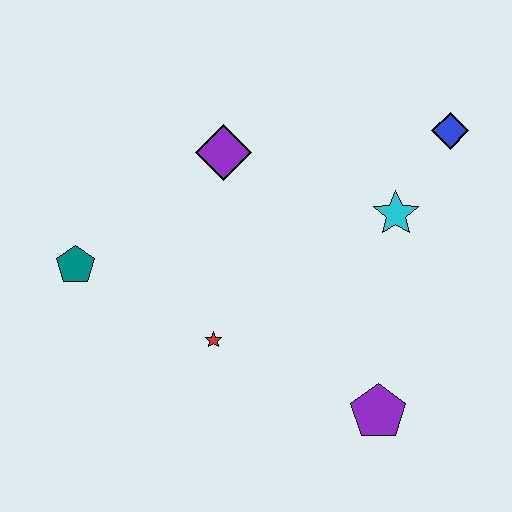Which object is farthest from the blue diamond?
The teal pentagon is farthest from the blue diamond.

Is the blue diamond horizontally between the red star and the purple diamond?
No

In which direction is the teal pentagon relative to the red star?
The teal pentagon is to the left of the red star.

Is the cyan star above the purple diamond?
No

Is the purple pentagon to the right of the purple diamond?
Yes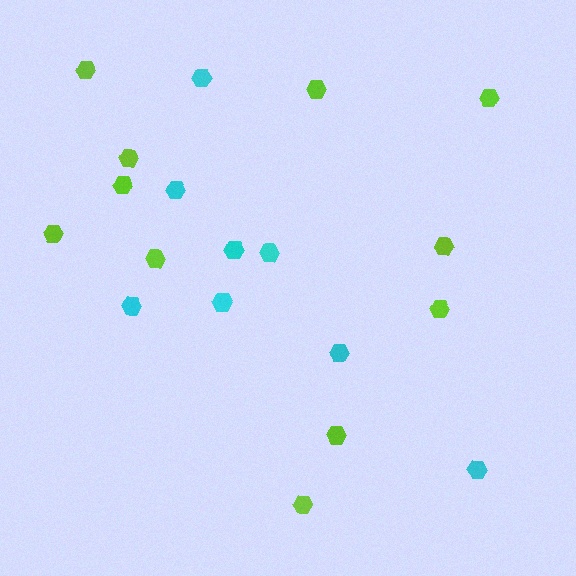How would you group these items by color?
There are 2 groups: one group of cyan hexagons (8) and one group of lime hexagons (11).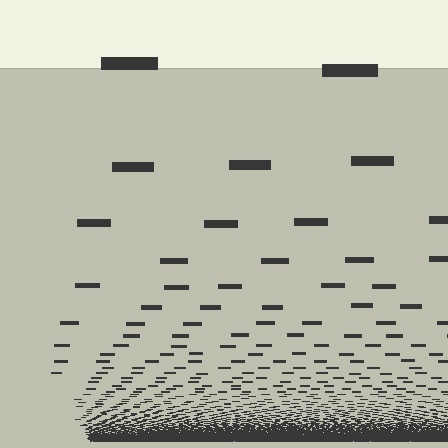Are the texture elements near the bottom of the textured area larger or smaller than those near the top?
Smaller. The gradient is inverted — elements near the bottom are smaller and denser.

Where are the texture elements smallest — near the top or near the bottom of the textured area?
Near the bottom.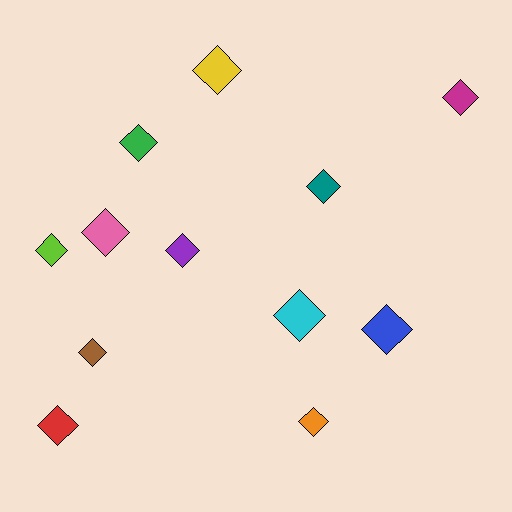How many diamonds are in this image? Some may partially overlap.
There are 12 diamonds.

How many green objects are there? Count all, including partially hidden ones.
There is 1 green object.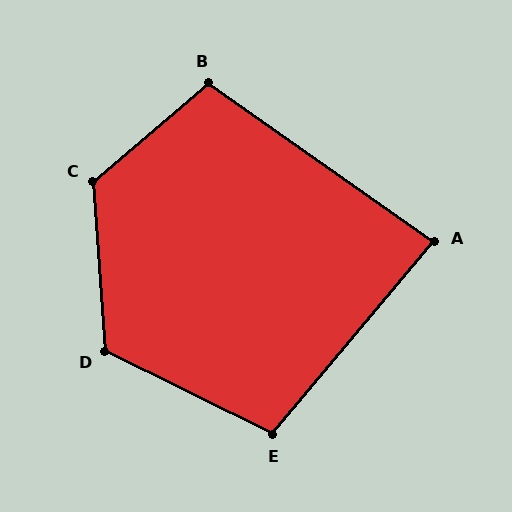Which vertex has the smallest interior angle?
A, at approximately 85 degrees.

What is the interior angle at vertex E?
Approximately 104 degrees (obtuse).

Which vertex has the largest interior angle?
C, at approximately 127 degrees.